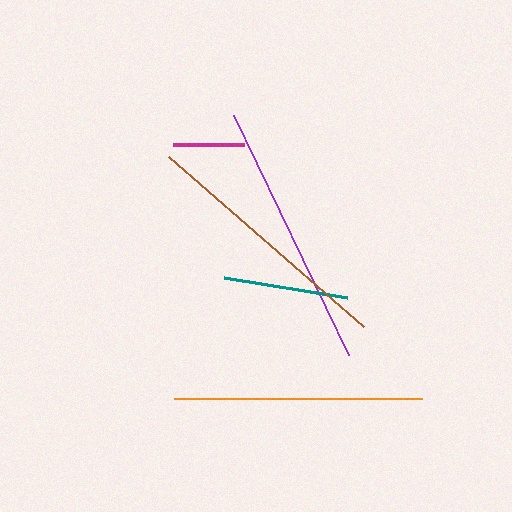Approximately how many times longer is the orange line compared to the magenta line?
The orange line is approximately 3.5 times the length of the magenta line.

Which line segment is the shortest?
The magenta line is the shortest at approximately 71 pixels.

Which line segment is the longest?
The purple line is the longest at approximately 266 pixels.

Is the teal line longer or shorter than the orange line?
The orange line is longer than the teal line.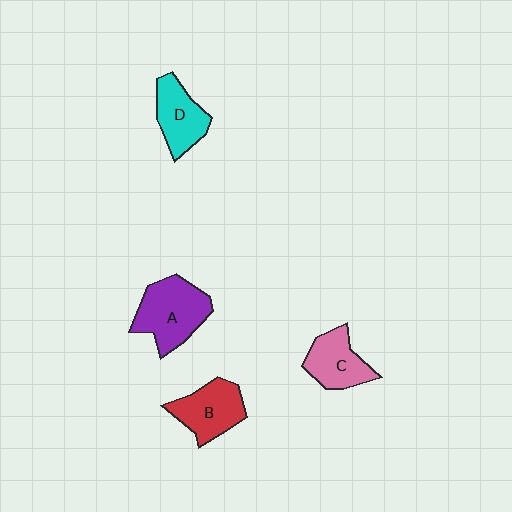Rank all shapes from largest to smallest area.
From largest to smallest: A (purple), B (red), D (cyan), C (pink).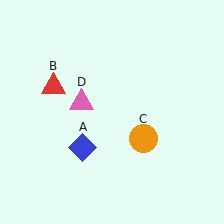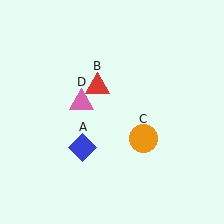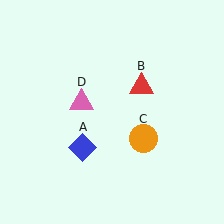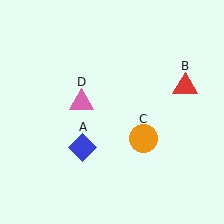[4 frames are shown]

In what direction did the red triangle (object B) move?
The red triangle (object B) moved right.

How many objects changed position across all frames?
1 object changed position: red triangle (object B).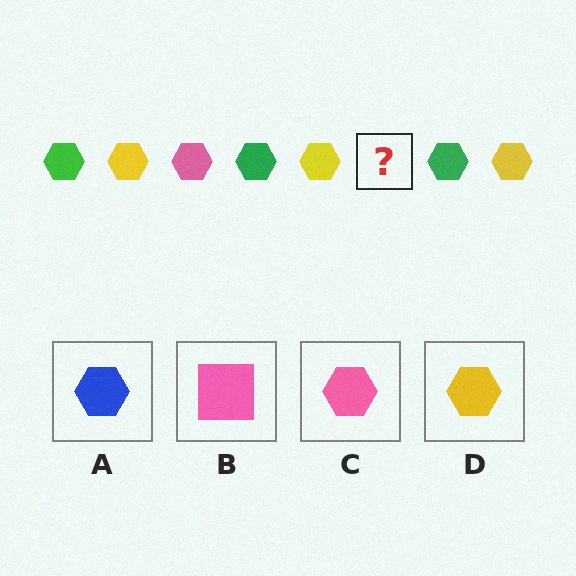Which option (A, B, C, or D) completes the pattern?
C.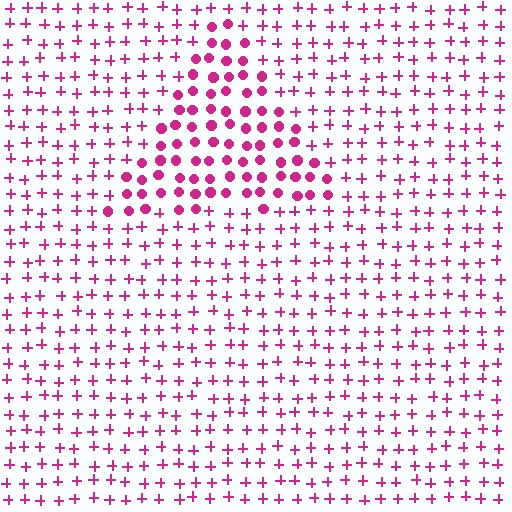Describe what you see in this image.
The image is filled with small magenta elements arranged in a uniform grid. A triangle-shaped region contains circles, while the surrounding area contains plus signs. The boundary is defined purely by the change in element shape.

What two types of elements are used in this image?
The image uses circles inside the triangle region and plus signs outside it.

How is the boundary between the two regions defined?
The boundary is defined by a change in element shape: circles inside vs. plus signs outside. All elements share the same color and spacing.